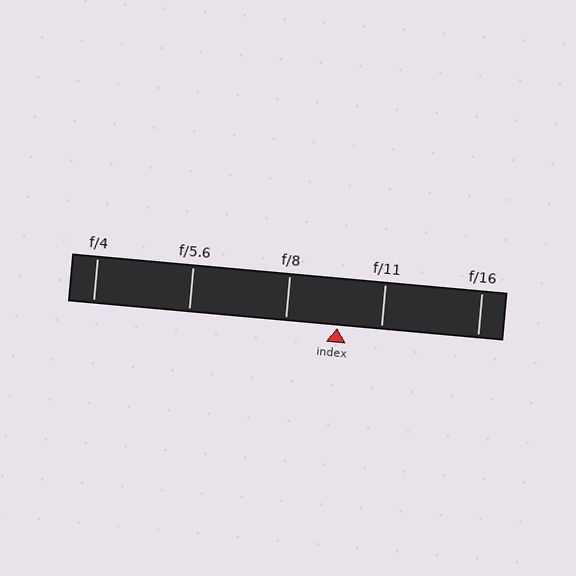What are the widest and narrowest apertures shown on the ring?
The widest aperture shown is f/4 and the narrowest is f/16.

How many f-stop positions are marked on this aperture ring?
There are 5 f-stop positions marked.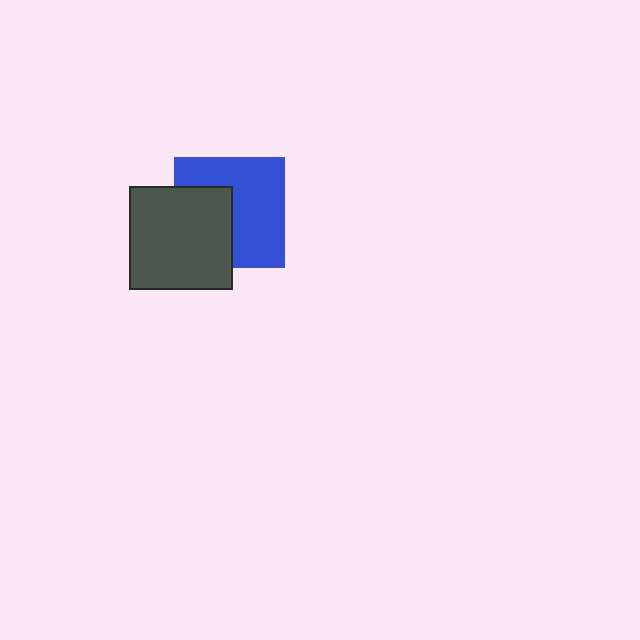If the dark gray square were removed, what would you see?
You would see the complete blue square.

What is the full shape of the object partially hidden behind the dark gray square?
The partially hidden object is a blue square.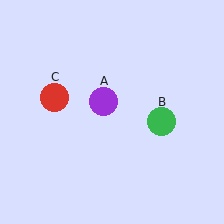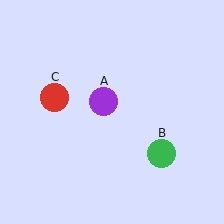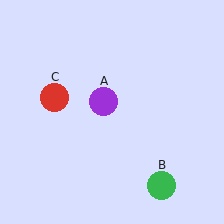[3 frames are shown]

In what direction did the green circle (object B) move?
The green circle (object B) moved down.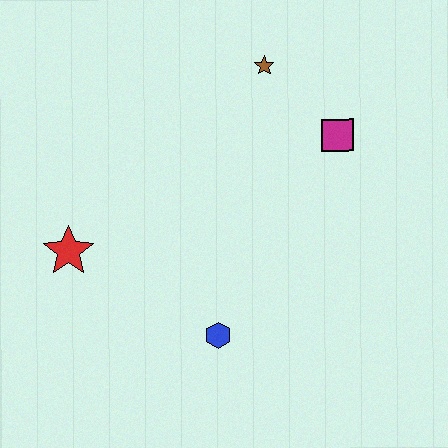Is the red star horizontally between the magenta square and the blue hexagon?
No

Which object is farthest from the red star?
The magenta square is farthest from the red star.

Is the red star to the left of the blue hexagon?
Yes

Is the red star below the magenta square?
Yes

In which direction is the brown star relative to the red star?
The brown star is to the right of the red star.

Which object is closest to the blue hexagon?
The red star is closest to the blue hexagon.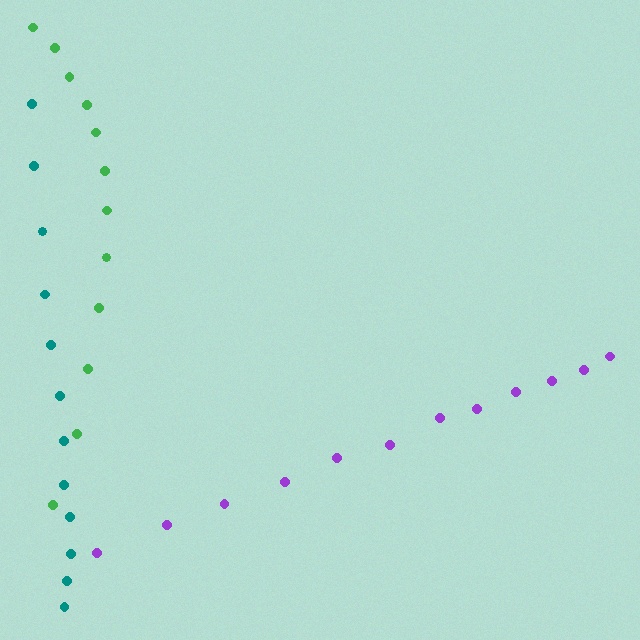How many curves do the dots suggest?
There are 3 distinct paths.